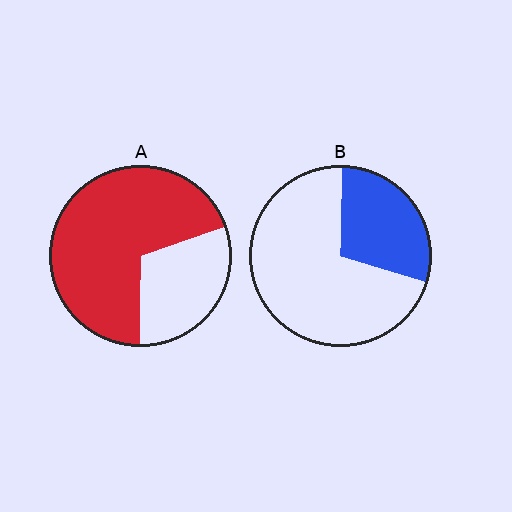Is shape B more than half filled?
No.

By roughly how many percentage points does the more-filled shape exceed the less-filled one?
By roughly 40 percentage points (A over B).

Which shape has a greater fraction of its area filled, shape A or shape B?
Shape A.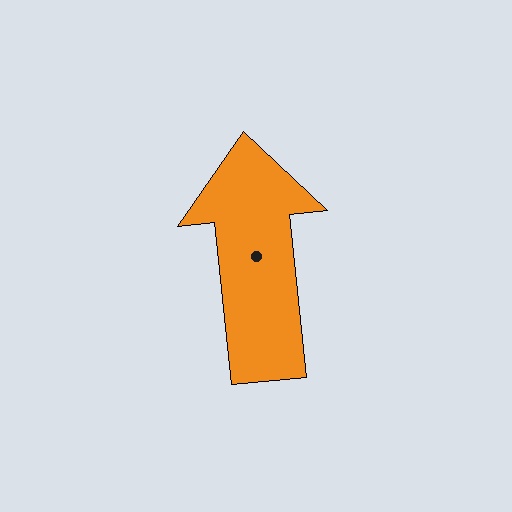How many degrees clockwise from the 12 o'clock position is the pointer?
Approximately 354 degrees.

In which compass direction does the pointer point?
North.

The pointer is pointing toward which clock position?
Roughly 12 o'clock.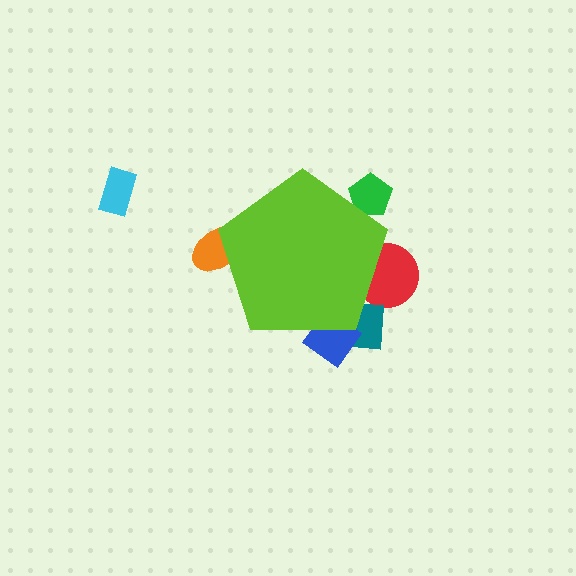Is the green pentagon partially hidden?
Yes, the green pentagon is partially hidden behind the lime pentagon.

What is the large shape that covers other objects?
A lime pentagon.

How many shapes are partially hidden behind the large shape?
5 shapes are partially hidden.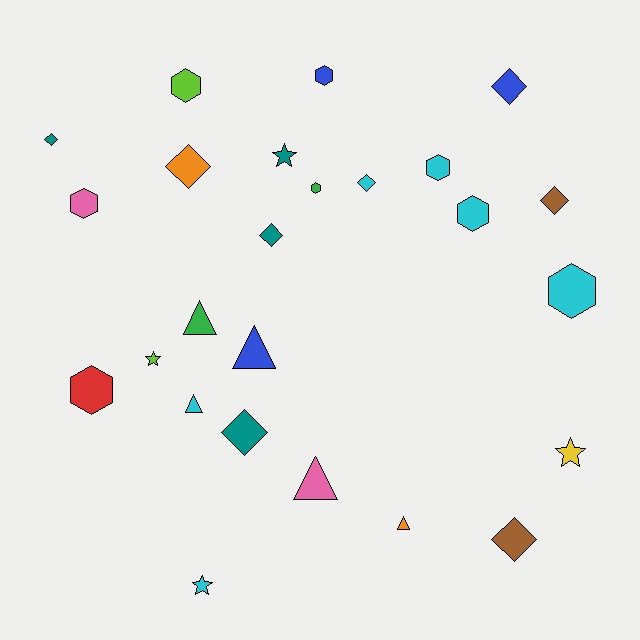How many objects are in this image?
There are 25 objects.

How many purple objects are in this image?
There are no purple objects.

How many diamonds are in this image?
There are 8 diamonds.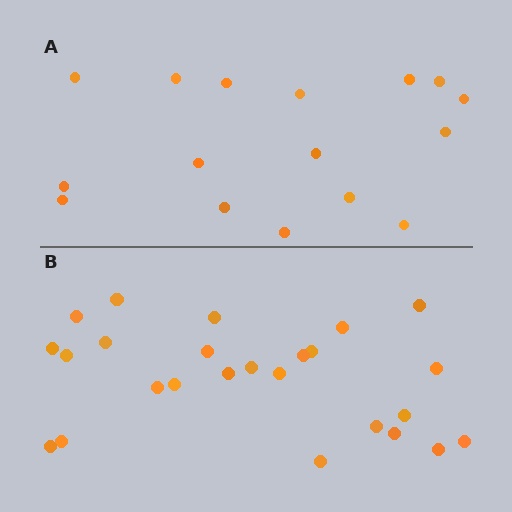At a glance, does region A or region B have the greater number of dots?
Region B (the bottom region) has more dots.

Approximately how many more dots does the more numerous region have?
Region B has roughly 8 or so more dots than region A.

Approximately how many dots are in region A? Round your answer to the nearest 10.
About 20 dots. (The exact count is 16, which rounds to 20.)